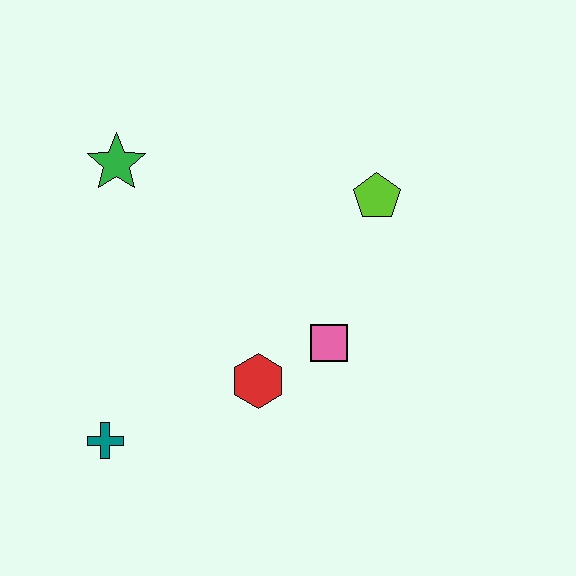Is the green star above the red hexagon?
Yes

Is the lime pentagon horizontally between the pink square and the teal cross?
No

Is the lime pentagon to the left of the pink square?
No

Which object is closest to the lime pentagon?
The pink square is closest to the lime pentagon.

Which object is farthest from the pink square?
The green star is farthest from the pink square.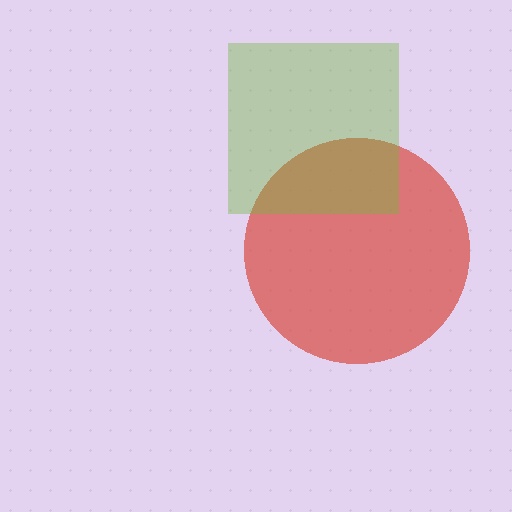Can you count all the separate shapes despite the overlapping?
Yes, there are 2 separate shapes.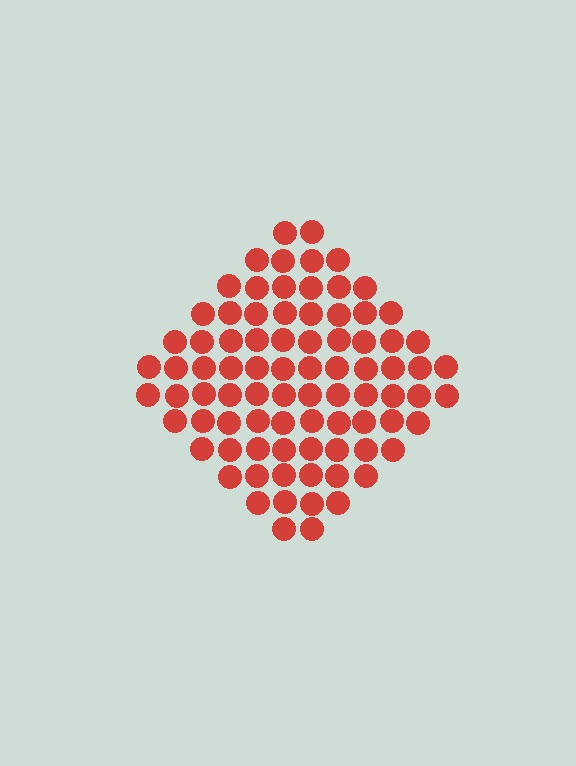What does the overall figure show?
The overall figure shows a diamond.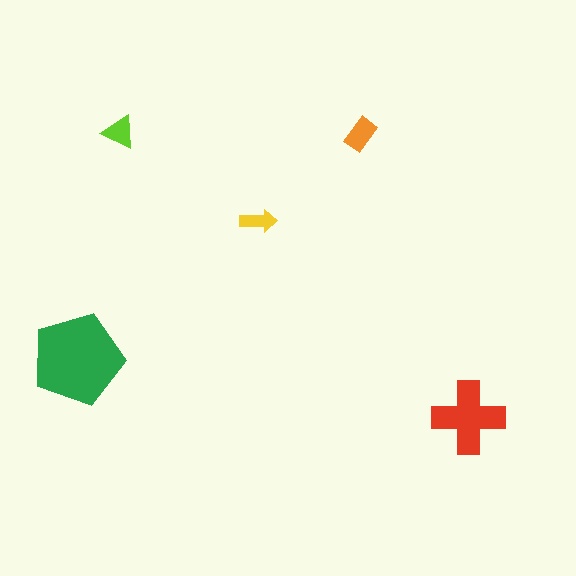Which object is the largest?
The green pentagon.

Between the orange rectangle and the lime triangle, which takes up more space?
The orange rectangle.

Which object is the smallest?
The yellow arrow.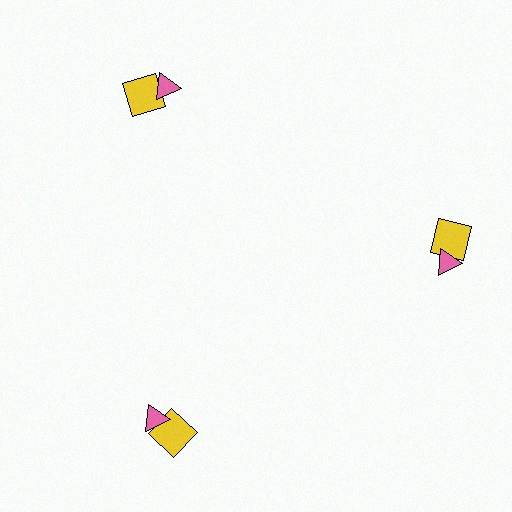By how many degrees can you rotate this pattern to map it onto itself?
The pattern maps onto itself every 120 degrees of rotation.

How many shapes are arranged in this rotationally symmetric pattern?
There are 6 shapes, arranged in 3 groups of 2.